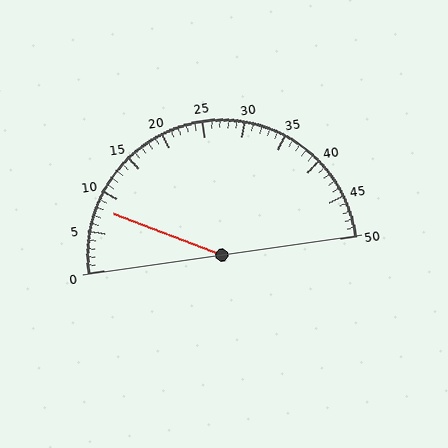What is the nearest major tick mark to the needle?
The nearest major tick mark is 10.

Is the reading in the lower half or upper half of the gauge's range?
The reading is in the lower half of the range (0 to 50).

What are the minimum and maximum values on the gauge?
The gauge ranges from 0 to 50.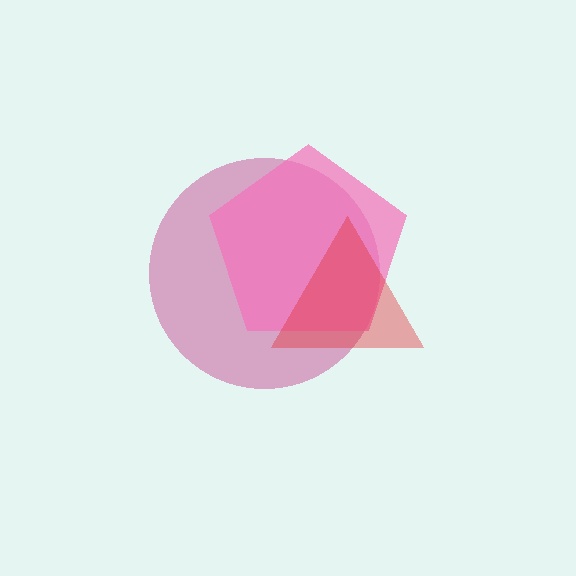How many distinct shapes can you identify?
There are 3 distinct shapes: a magenta circle, a pink pentagon, a red triangle.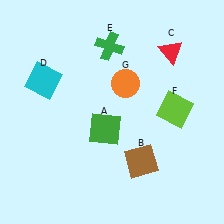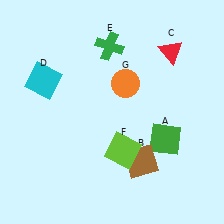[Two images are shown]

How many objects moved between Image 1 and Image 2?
2 objects moved between the two images.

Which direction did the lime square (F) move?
The lime square (F) moved left.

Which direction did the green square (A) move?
The green square (A) moved right.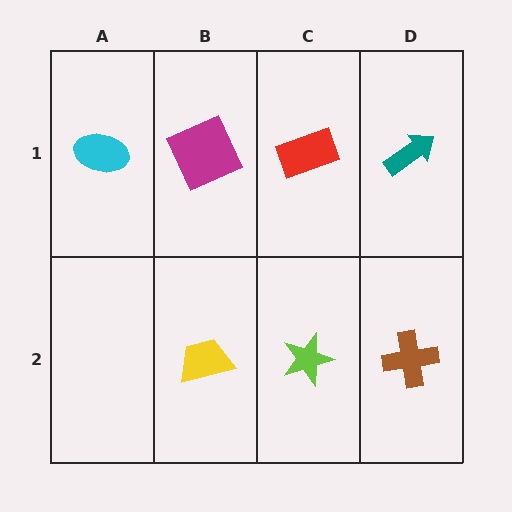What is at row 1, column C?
A red rectangle.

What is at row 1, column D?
A teal arrow.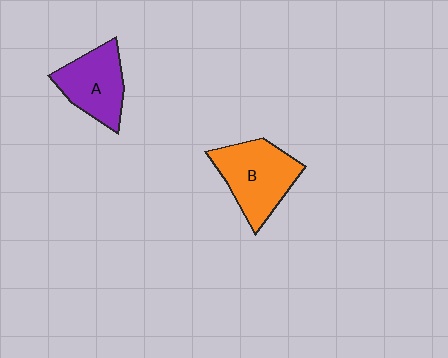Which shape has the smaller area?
Shape A (purple).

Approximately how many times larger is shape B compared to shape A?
Approximately 1.2 times.